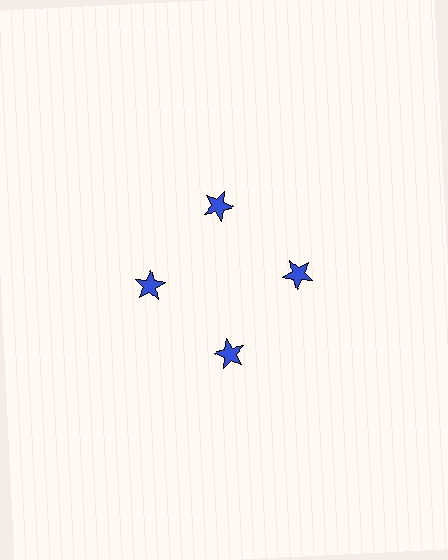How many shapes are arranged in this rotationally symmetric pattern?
There are 4 shapes, arranged in 4 groups of 1.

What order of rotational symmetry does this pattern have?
This pattern has 4-fold rotational symmetry.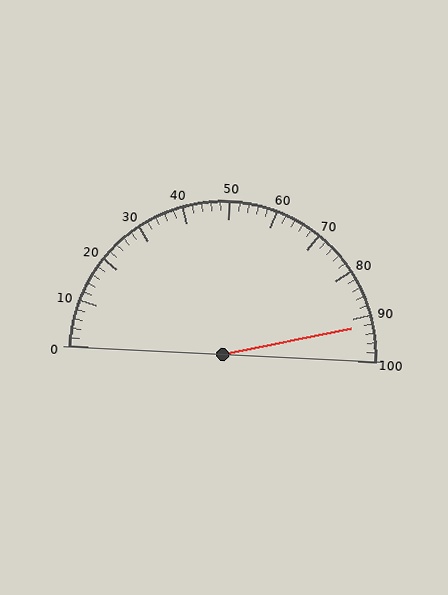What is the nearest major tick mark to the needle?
The nearest major tick mark is 90.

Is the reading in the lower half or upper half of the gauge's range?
The reading is in the upper half of the range (0 to 100).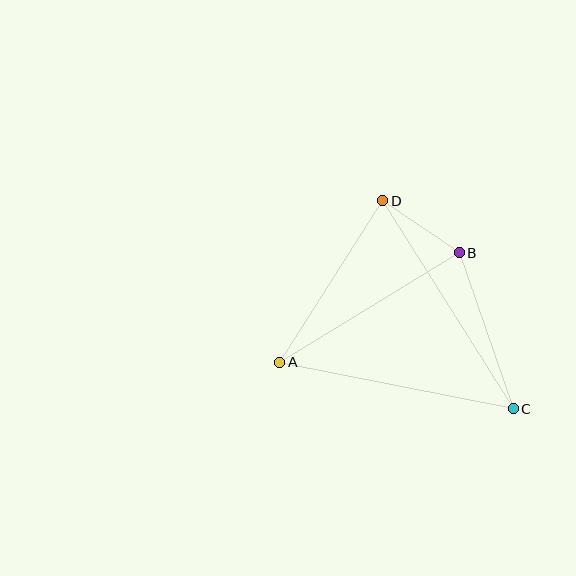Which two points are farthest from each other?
Points C and D are farthest from each other.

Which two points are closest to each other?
Points B and D are closest to each other.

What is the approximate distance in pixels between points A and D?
The distance between A and D is approximately 192 pixels.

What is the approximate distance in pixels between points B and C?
The distance between B and C is approximately 165 pixels.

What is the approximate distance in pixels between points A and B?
The distance between A and B is approximately 210 pixels.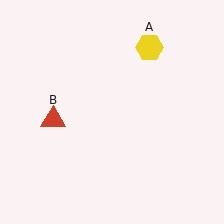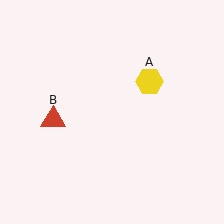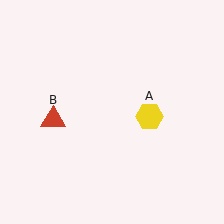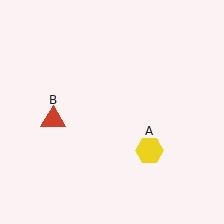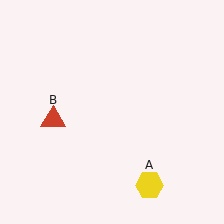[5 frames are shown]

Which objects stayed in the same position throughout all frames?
Red triangle (object B) remained stationary.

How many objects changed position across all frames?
1 object changed position: yellow hexagon (object A).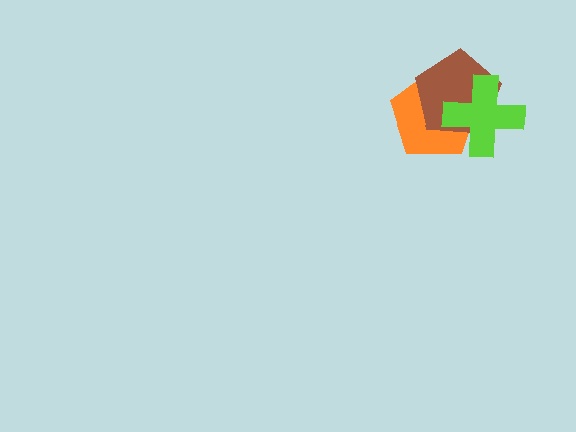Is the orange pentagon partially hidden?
Yes, it is partially covered by another shape.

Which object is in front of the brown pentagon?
The lime cross is in front of the brown pentagon.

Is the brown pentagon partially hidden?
Yes, it is partially covered by another shape.